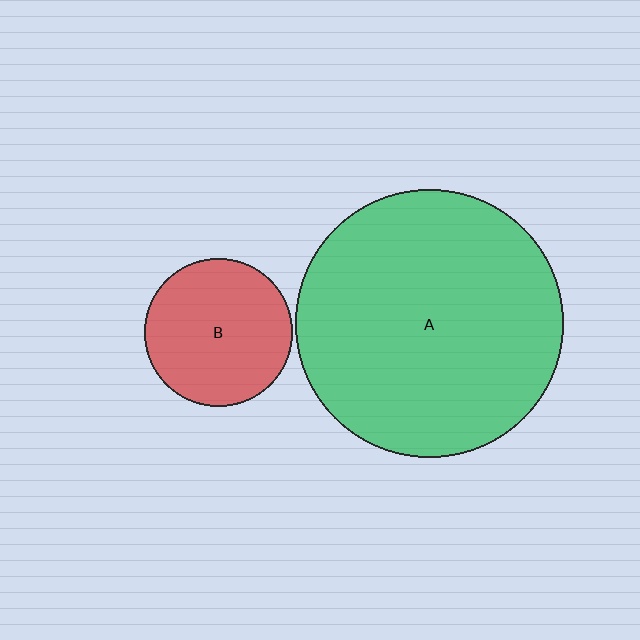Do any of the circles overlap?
No, none of the circles overlap.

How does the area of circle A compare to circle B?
Approximately 3.3 times.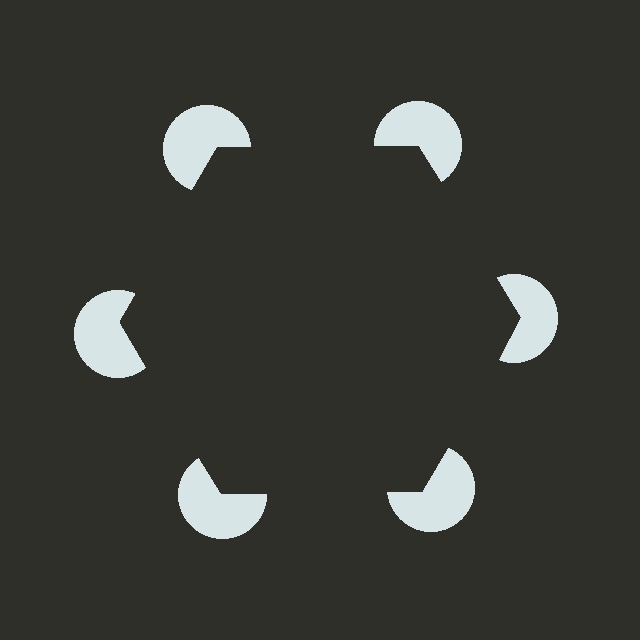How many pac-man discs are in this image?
There are 6 — one at each vertex of the illusory hexagon.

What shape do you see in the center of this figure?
An illusory hexagon — its edges are inferred from the aligned wedge cuts in the pac-man discs, not physically drawn.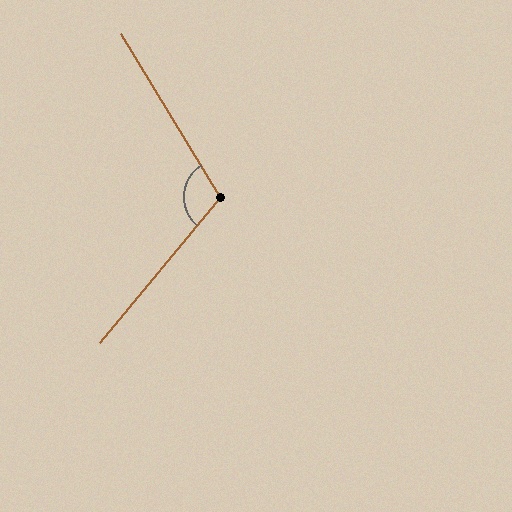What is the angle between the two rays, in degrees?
Approximately 109 degrees.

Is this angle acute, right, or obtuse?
It is obtuse.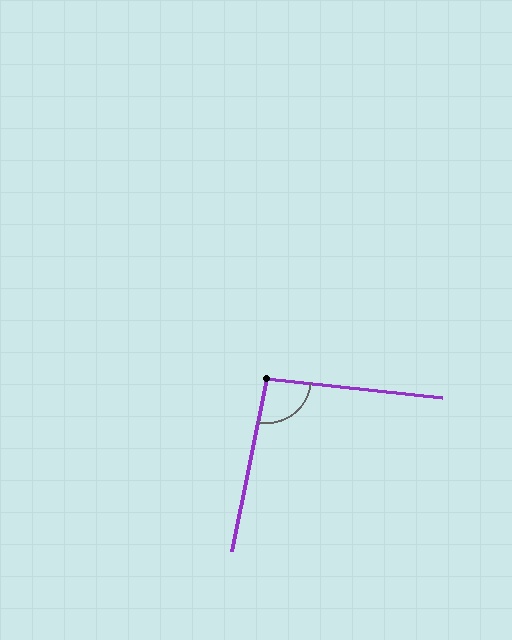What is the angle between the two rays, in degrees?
Approximately 95 degrees.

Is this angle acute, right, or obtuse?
It is obtuse.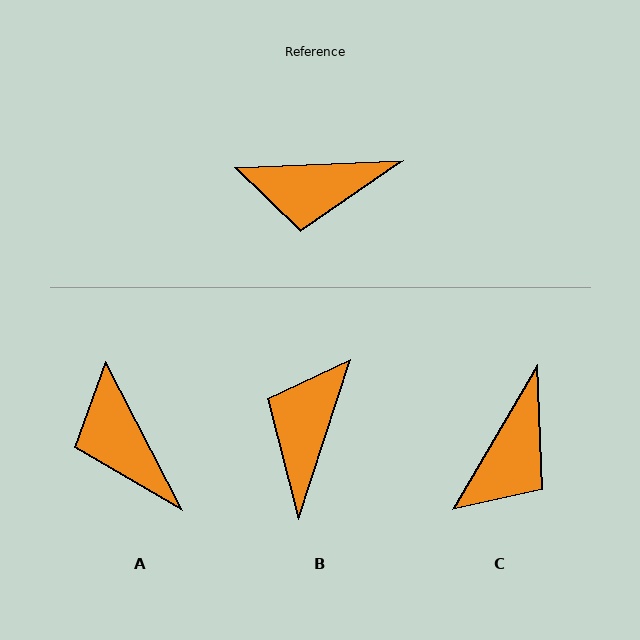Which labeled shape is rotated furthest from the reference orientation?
B, about 110 degrees away.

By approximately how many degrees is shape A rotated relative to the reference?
Approximately 65 degrees clockwise.